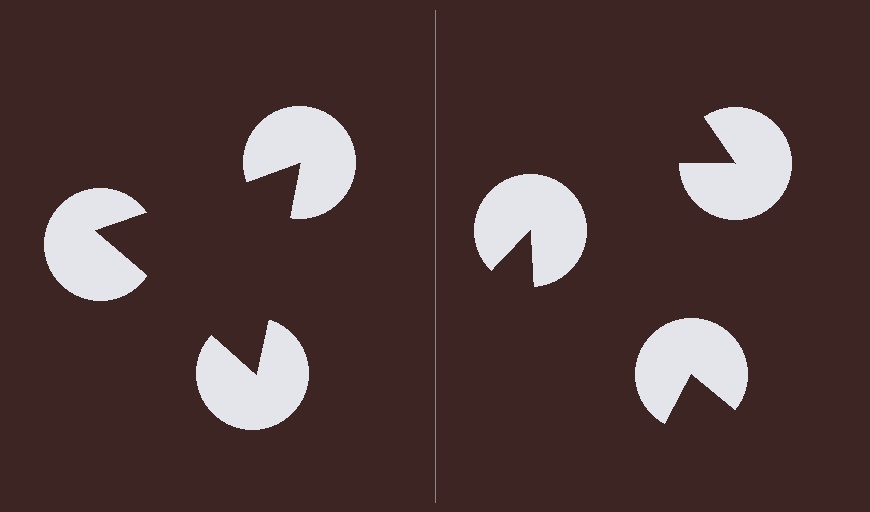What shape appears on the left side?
An illusory triangle.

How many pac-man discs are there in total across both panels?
6 — 3 on each side.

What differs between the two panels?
The pac-man discs are positioned identically on both sides; only the wedge orientations differ. On the left they align to a triangle; on the right they are misaligned.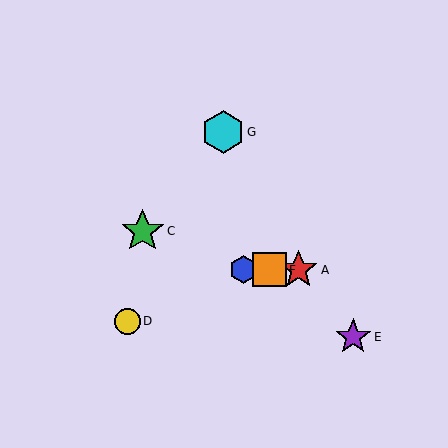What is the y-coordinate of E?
Object E is at y≈337.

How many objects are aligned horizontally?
3 objects (A, B, F) are aligned horizontally.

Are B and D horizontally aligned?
No, B is at y≈270 and D is at y≈321.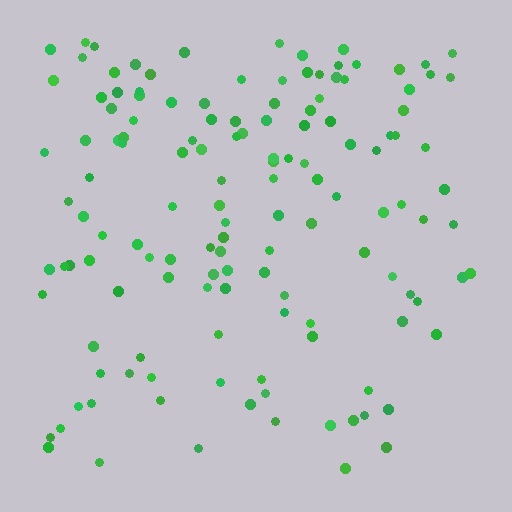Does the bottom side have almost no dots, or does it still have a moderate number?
Still a moderate number, just noticeably fewer than the top.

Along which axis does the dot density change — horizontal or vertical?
Vertical.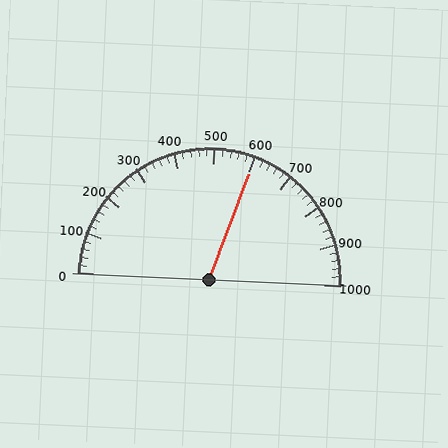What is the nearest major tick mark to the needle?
The nearest major tick mark is 600.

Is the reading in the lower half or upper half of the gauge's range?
The reading is in the upper half of the range (0 to 1000).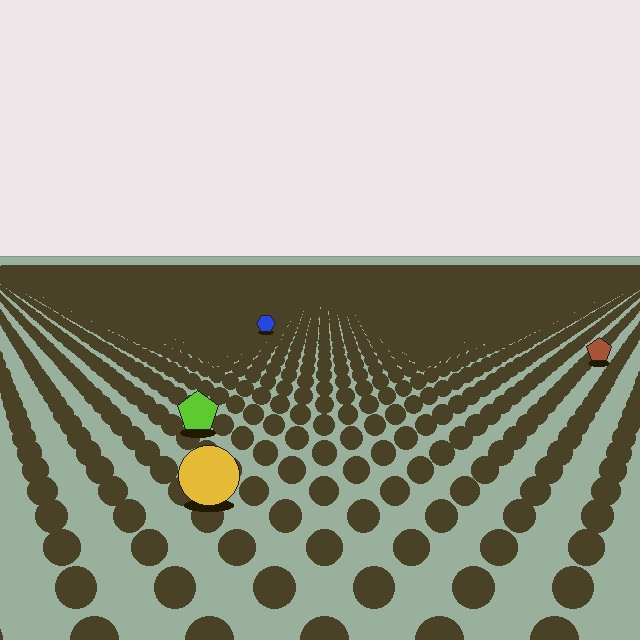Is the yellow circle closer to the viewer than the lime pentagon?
Yes. The yellow circle is closer — you can tell from the texture gradient: the ground texture is coarser near it.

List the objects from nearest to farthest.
From nearest to farthest: the yellow circle, the lime pentagon, the brown pentagon, the blue hexagon.